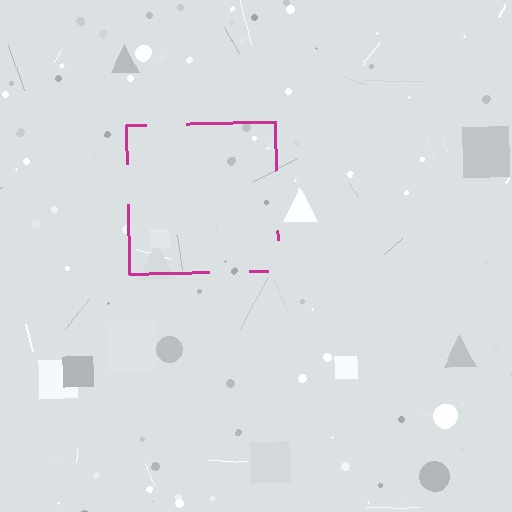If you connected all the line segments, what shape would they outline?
They would outline a square.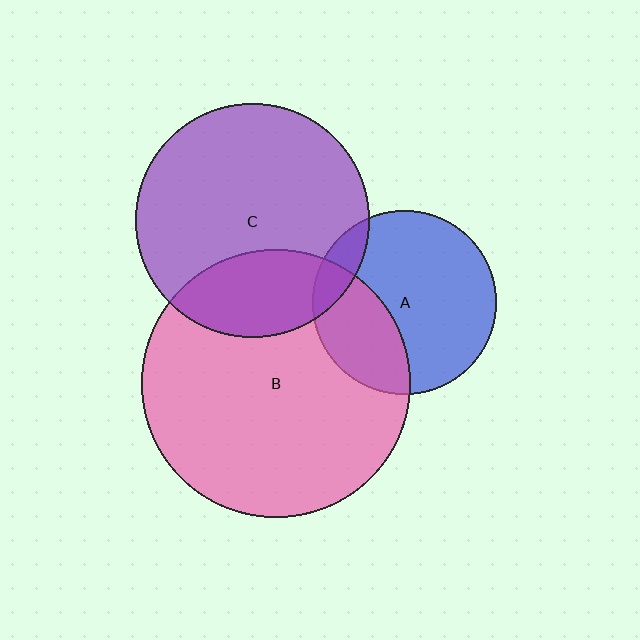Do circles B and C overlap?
Yes.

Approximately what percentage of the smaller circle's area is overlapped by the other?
Approximately 25%.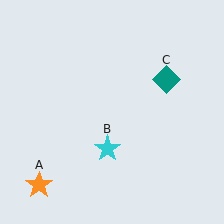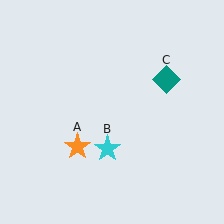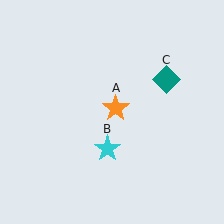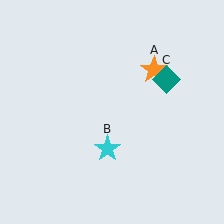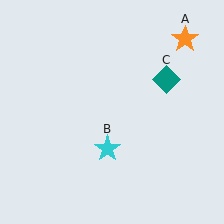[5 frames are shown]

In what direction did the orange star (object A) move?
The orange star (object A) moved up and to the right.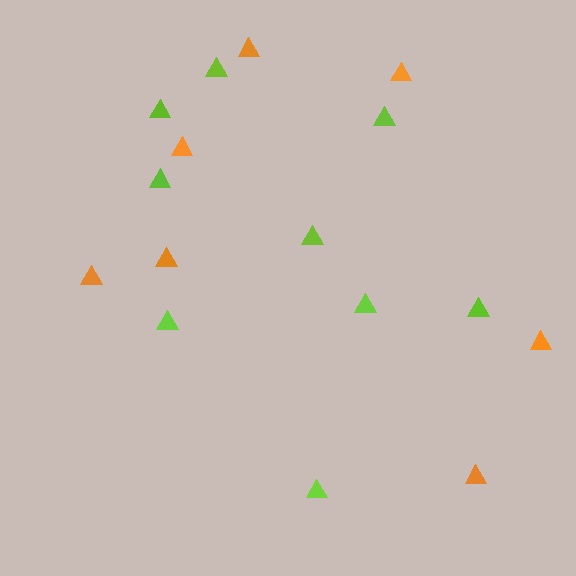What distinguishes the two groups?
There are 2 groups: one group of orange triangles (7) and one group of lime triangles (9).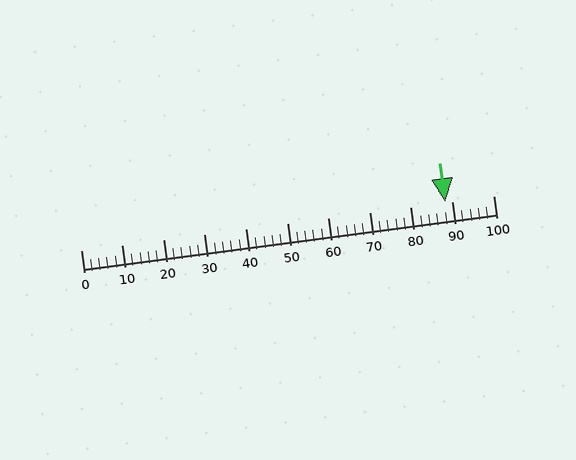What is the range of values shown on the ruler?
The ruler shows values from 0 to 100.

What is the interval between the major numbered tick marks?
The major tick marks are spaced 10 units apart.